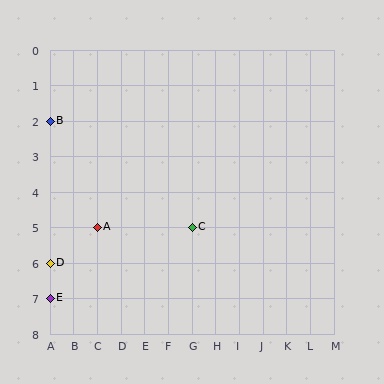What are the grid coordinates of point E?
Point E is at grid coordinates (A, 7).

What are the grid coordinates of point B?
Point B is at grid coordinates (A, 2).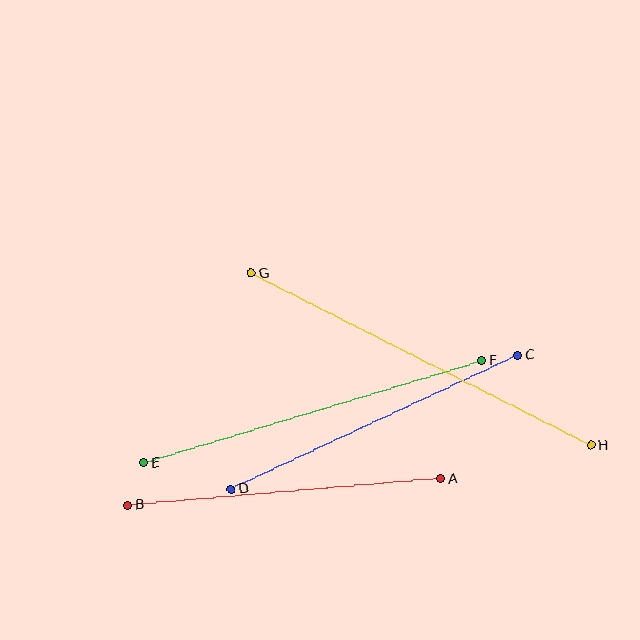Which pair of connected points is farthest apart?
Points G and H are farthest apart.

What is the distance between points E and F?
The distance is approximately 354 pixels.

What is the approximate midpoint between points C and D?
The midpoint is at approximately (375, 422) pixels.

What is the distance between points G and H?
The distance is approximately 381 pixels.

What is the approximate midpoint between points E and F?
The midpoint is at approximately (313, 412) pixels.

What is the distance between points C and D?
The distance is approximately 316 pixels.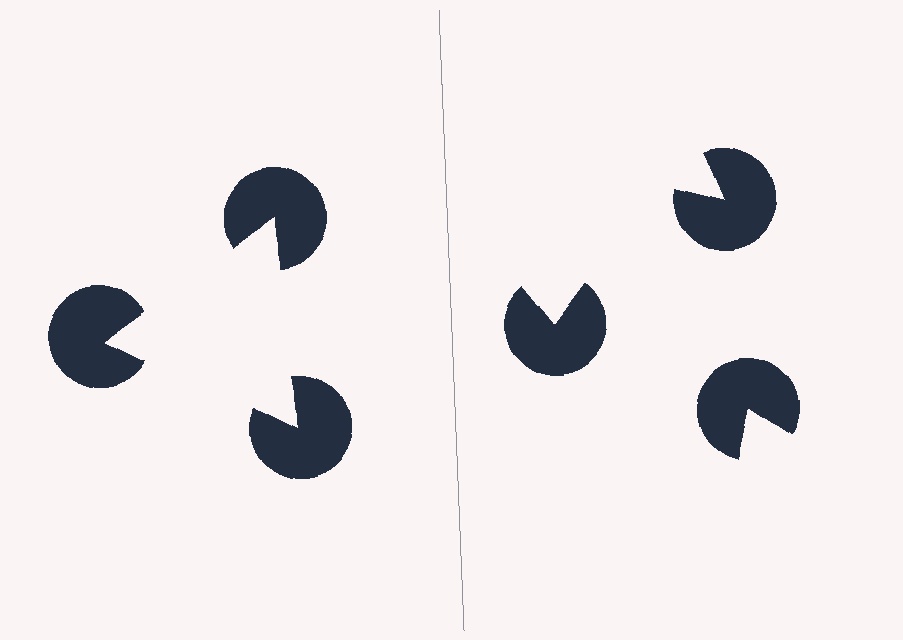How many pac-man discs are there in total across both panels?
6 — 3 on each side.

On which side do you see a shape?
An illusory triangle appears on the left side. On the right side the wedge cuts are rotated, so no coherent shape forms.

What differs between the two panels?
The pac-man discs are positioned identically on both sides; only the wedge orientations differ. On the left they align to a triangle; on the right they are misaligned.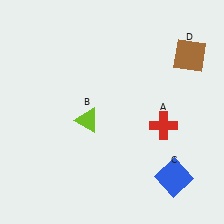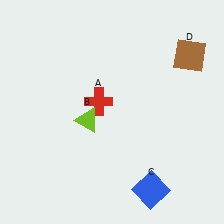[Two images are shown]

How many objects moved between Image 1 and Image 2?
2 objects moved between the two images.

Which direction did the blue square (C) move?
The blue square (C) moved left.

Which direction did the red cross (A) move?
The red cross (A) moved left.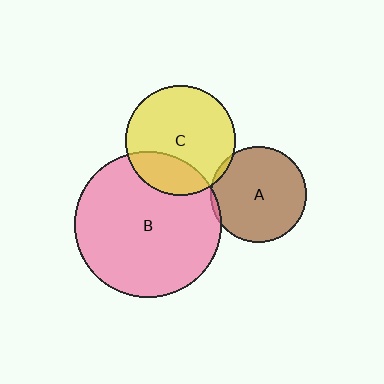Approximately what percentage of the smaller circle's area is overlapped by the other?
Approximately 25%.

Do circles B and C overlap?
Yes.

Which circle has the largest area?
Circle B (pink).